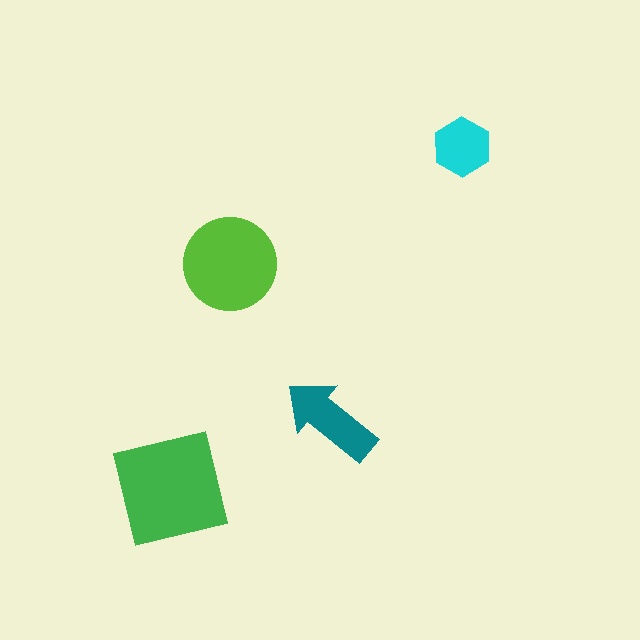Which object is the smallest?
The cyan hexagon.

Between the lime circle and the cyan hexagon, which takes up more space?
The lime circle.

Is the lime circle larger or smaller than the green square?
Smaller.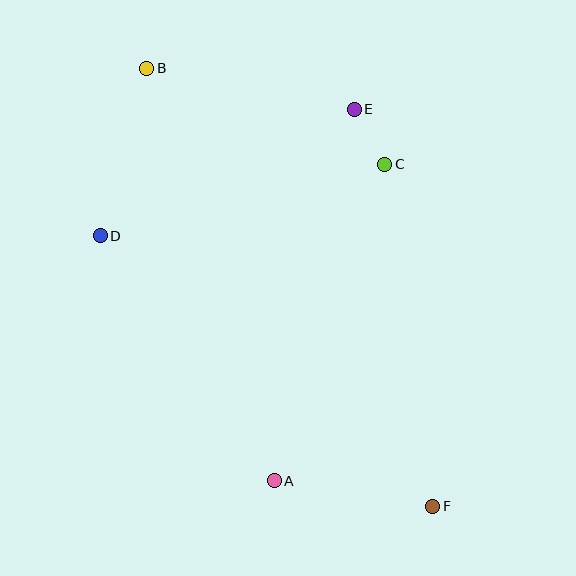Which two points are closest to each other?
Points C and E are closest to each other.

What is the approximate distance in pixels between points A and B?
The distance between A and B is approximately 432 pixels.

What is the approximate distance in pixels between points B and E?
The distance between B and E is approximately 212 pixels.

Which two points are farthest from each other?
Points B and F are farthest from each other.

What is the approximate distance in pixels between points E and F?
The distance between E and F is approximately 405 pixels.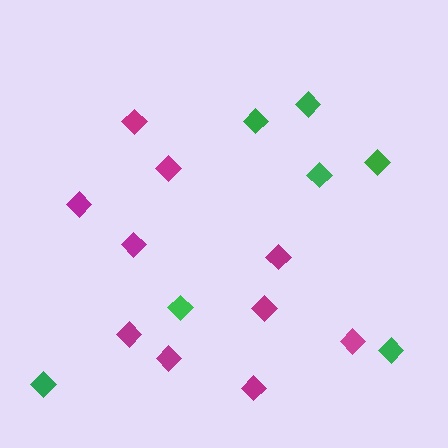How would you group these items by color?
There are 2 groups: one group of magenta diamonds (10) and one group of green diamonds (7).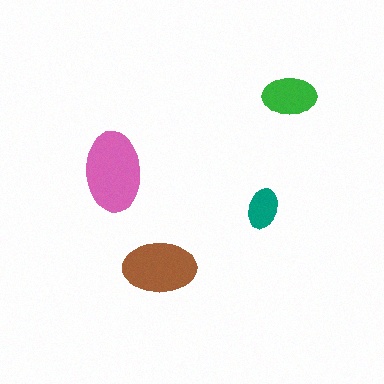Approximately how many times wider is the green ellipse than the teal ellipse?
About 1.5 times wider.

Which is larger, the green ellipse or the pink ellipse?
The pink one.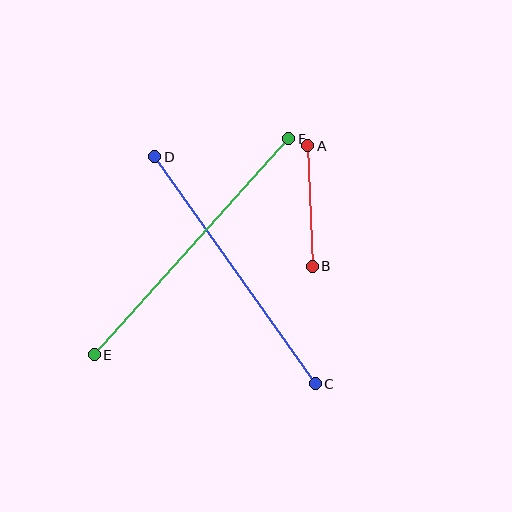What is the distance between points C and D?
The distance is approximately 278 pixels.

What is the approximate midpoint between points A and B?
The midpoint is at approximately (310, 206) pixels.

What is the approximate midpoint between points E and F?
The midpoint is at approximately (192, 247) pixels.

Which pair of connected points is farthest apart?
Points E and F are farthest apart.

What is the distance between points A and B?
The distance is approximately 120 pixels.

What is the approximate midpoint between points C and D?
The midpoint is at approximately (235, 270) pixels.